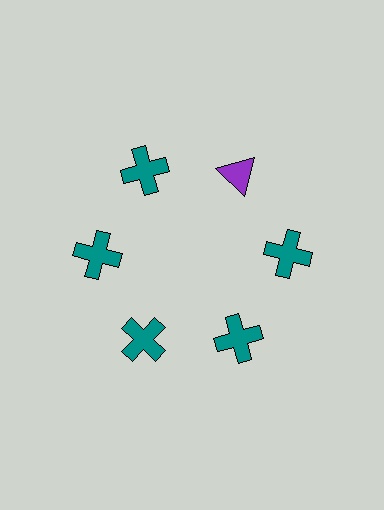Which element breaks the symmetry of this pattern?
The purple triangle at roughly the 1 o'clock position breaks the symmetry. All other shapes are teal crosses.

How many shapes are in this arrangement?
There are 6 shapes arranged in a ring pattern.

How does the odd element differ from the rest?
It differs in both color (purple instead of teal) and shape (triangle instead of cross).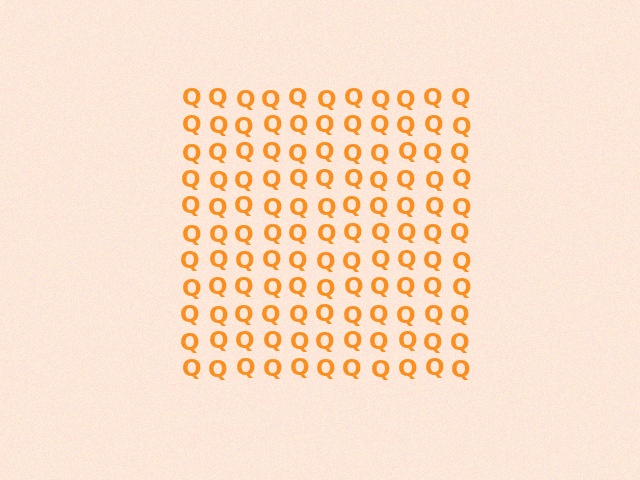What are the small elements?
The small elements are letter Q's.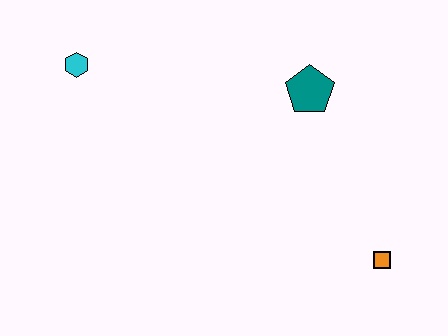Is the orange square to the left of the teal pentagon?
No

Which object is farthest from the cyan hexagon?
The orange square is farthest from the cyan hexagon.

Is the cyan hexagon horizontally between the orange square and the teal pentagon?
No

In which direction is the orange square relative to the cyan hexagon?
The orange square is to the right of the cyan hexagon.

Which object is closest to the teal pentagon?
The orange square is closest to the teal pentagon.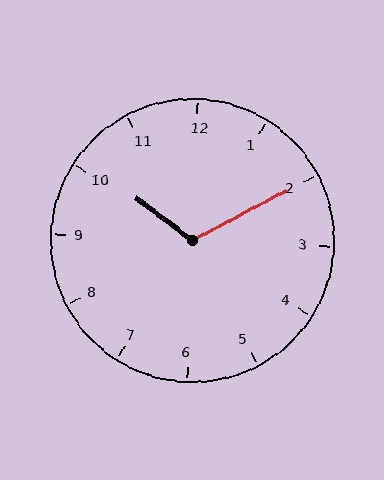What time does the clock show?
10:10.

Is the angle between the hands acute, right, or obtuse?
It is obtuse.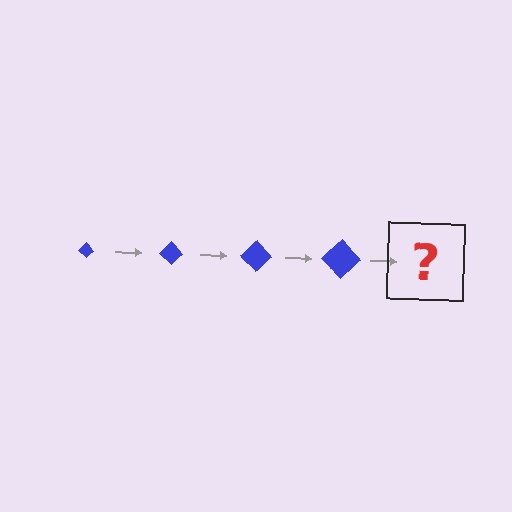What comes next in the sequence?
The next element should be a blue diamond, larger than the previous one.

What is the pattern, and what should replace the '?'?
The pattern is that the diamond gets progressively larger each step. The '?' should be a blue diamond, larger than the previous one.